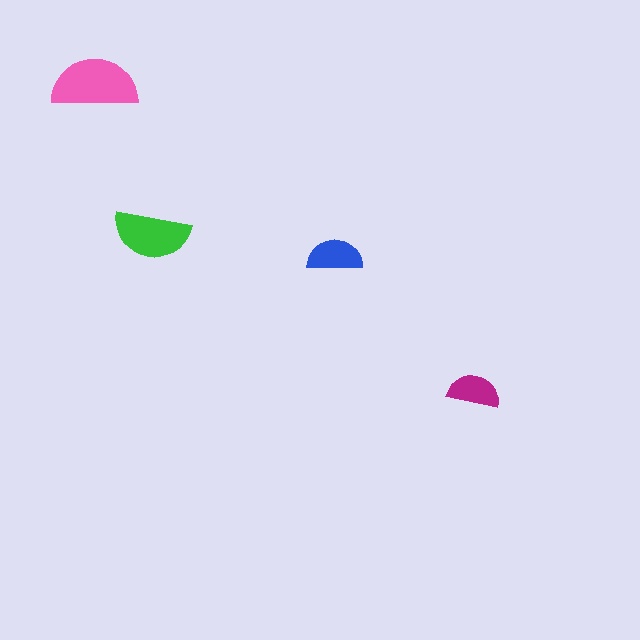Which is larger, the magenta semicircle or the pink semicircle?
The pink one.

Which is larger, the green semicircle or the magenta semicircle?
The green one.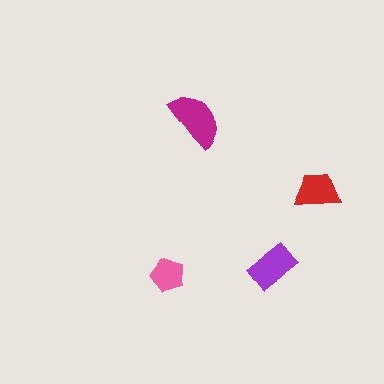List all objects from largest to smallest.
The magenta semicircle, the purple rectangle, the red trapezoid, the pink pentagon.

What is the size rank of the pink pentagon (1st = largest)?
4th.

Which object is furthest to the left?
The pink pentagon is leftmost.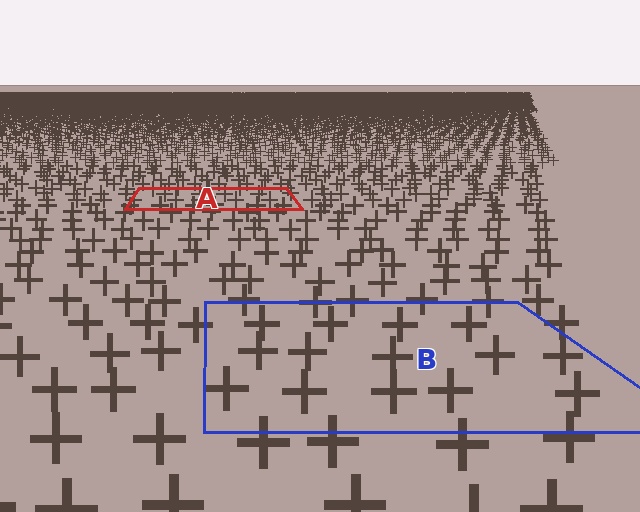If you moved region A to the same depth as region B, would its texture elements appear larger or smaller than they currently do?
They would appear larger. At a closer depth, the same texture elements are projected at a bigger on-screen size.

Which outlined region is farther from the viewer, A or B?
Region A is farther from the viewer — the texture elements inside it appear smaller and more densely packed.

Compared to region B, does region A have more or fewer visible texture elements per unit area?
Region A has more texture elements per unit area — they are packed more densely because it is farther away.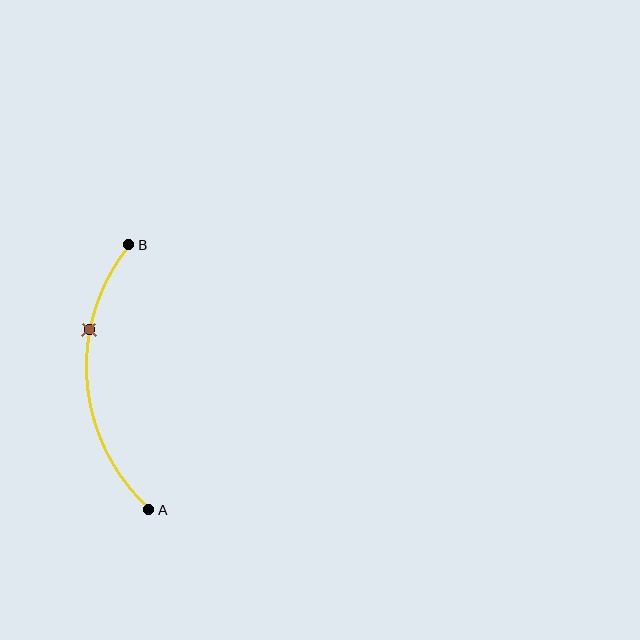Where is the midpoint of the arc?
The arc midpoint is the point on the curve farthest from the straight line joining A and B. It sits to the left of that line.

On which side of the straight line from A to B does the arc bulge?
The arc bulges to the left of the straight line connecting A and B.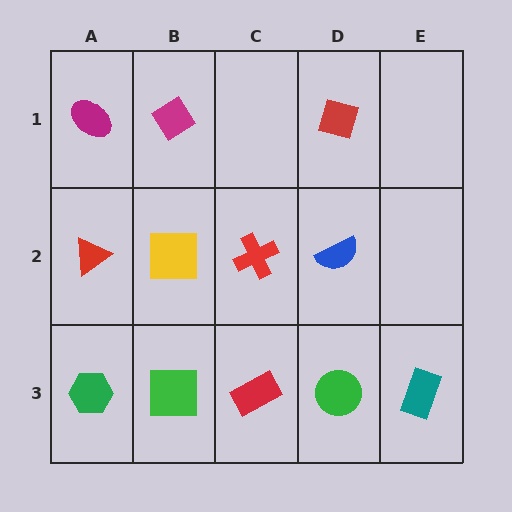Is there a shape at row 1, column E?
No, that cell is empty.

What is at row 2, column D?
A blue semicircle.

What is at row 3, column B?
A green square.